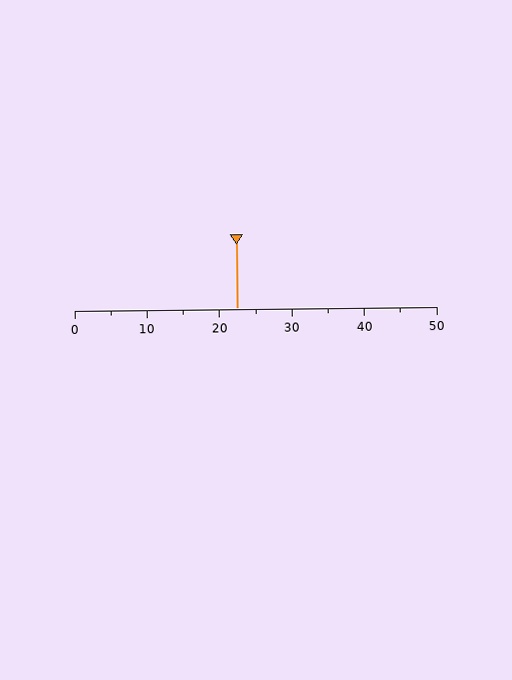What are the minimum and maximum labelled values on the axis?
The axis runs from 0 to 50.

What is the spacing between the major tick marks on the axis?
The major ticks are spaced 10 apart.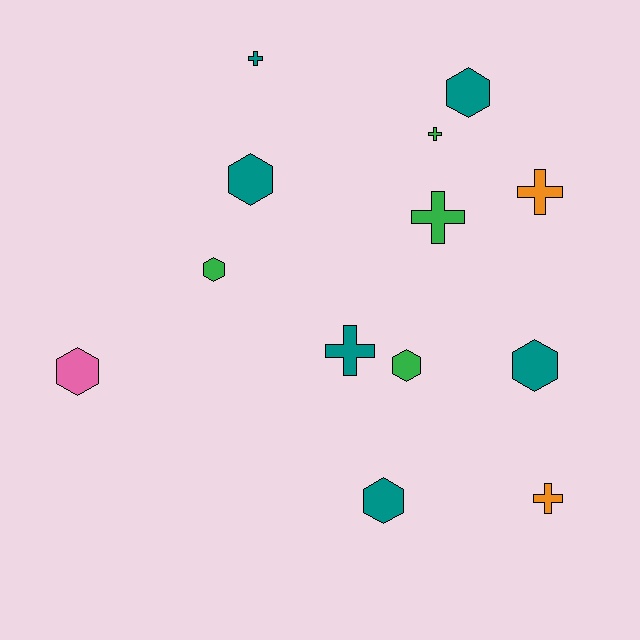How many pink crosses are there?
There are no pink crosses.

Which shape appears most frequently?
Hexagon, with 7 objects.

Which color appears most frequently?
Teal, with 6 objects.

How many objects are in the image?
There are 13 objects.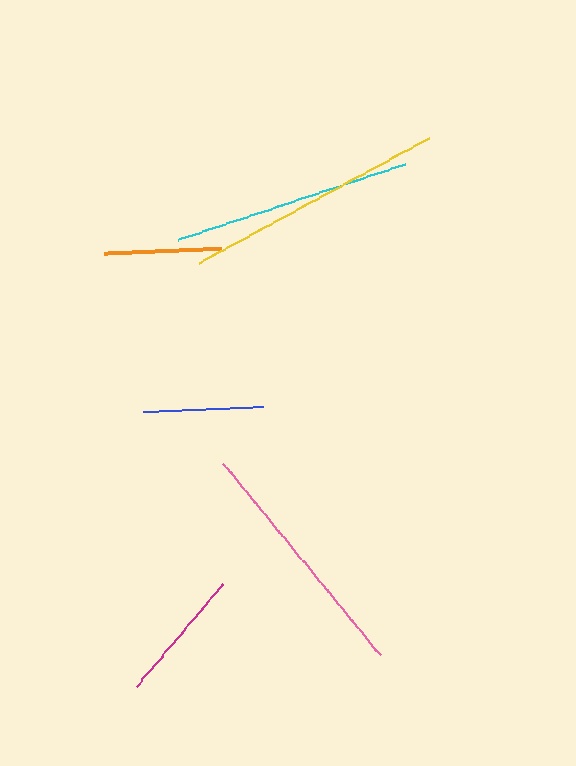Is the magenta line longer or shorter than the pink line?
The pink line is longer than the magenta line.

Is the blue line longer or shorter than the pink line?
The pink line is longer than the blue line.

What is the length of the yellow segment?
The yellow segment is approximately 262 pixels long.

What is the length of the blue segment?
The blue segment is approximately 120 pixels long.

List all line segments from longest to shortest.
From longest to shortest: yellow, pink, cyan, magenta, blue, orange.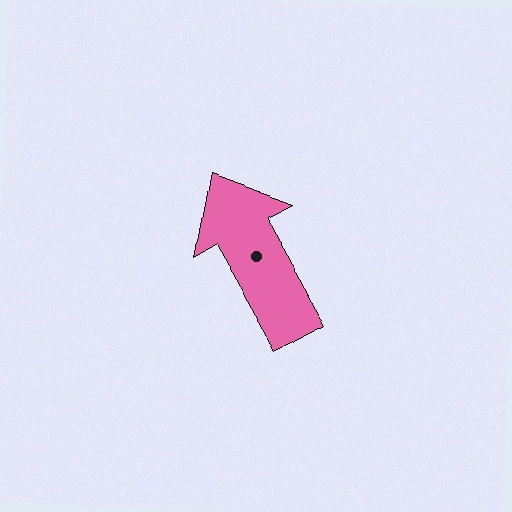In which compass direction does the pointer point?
Northwest.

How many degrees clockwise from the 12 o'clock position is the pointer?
Approximately 330 degrees.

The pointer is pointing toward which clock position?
Roughly 11 o'clock.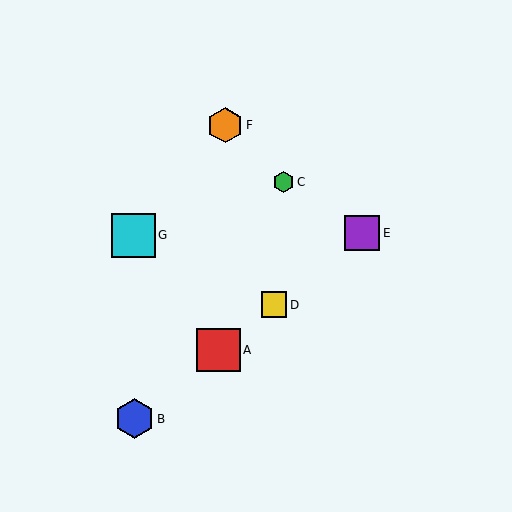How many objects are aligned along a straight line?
4 objects (A, B, D, E) are aligned along a straight line.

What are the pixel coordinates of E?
Object E is at (362, 233).